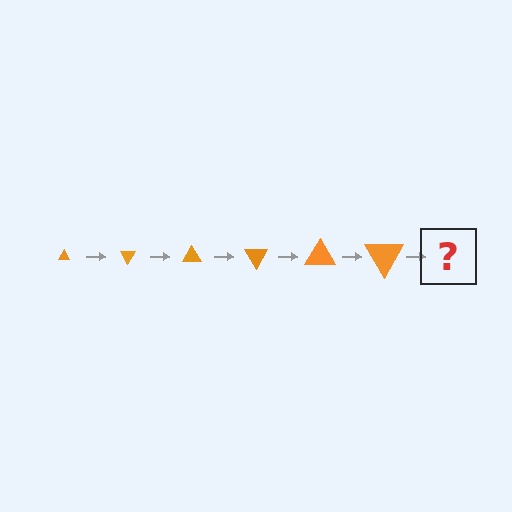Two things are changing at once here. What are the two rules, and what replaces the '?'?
The two rules are that the triangle grows larger each step and it rotates 60 degrees each step. The '?' should be a triangle, larger than the previous one and rotated 360 degrees from the start.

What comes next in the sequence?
The next element should be a triangle, larger than the previous one and rotated 360 degrees from the start.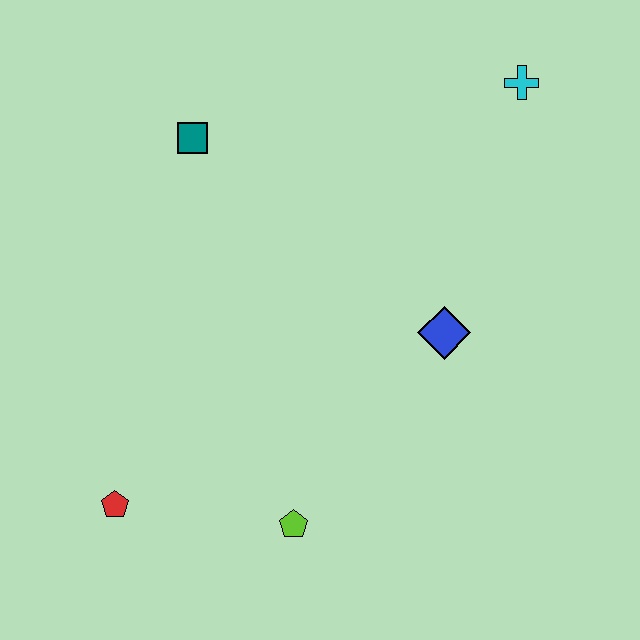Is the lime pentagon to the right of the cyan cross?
No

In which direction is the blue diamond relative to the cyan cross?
The blue diamond is below the cyan cross.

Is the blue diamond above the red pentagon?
Yes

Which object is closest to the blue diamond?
The lime pentagon is closest to the blue diamond.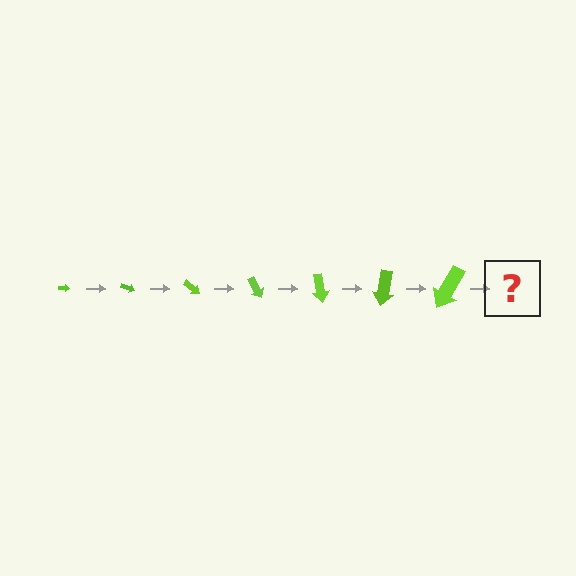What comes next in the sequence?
The next element should be an arrow, larger than the previous one and rotated 140 degrees from the start.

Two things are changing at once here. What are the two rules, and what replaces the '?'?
The two rules are that the arrow grows larger each step and it rotates 20 degrees each step. The '?' should be an arrow, larger than the previous one and rotated 140 degrees from the start.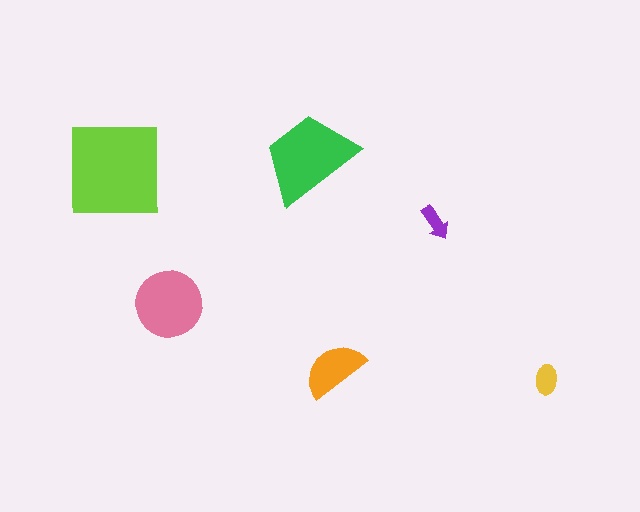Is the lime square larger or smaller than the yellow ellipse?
Larger.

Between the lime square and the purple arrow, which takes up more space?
The lime square.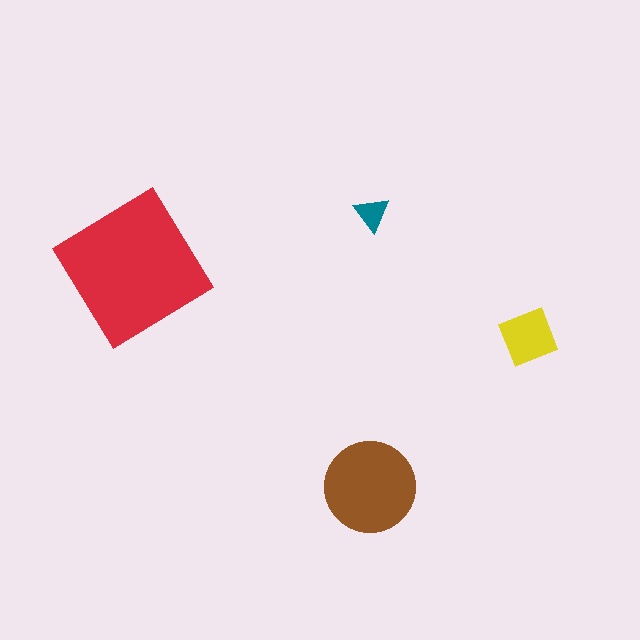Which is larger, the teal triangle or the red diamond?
The red diamond.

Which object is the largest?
The red diamond.